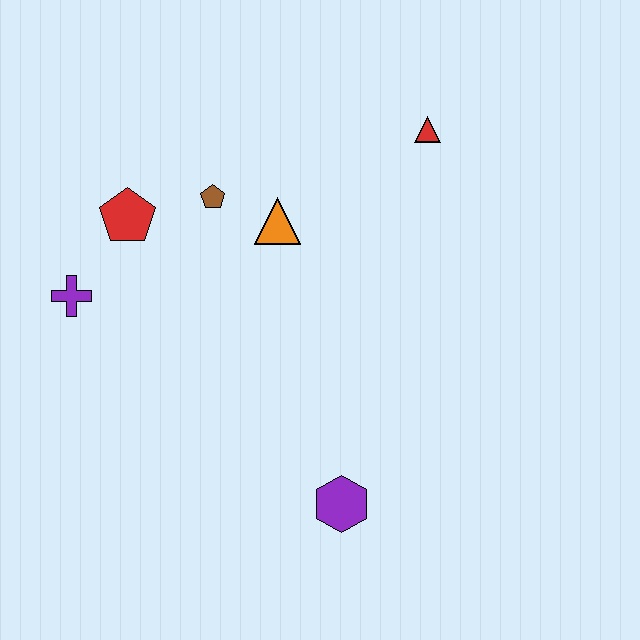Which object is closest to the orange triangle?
The brown pentagon is closest to the orange triangle.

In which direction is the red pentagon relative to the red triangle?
The red pentagon is to the left of the red triangle.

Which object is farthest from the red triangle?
The purple cross is farthest from the red triangle.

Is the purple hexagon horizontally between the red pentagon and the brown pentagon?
No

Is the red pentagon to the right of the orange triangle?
No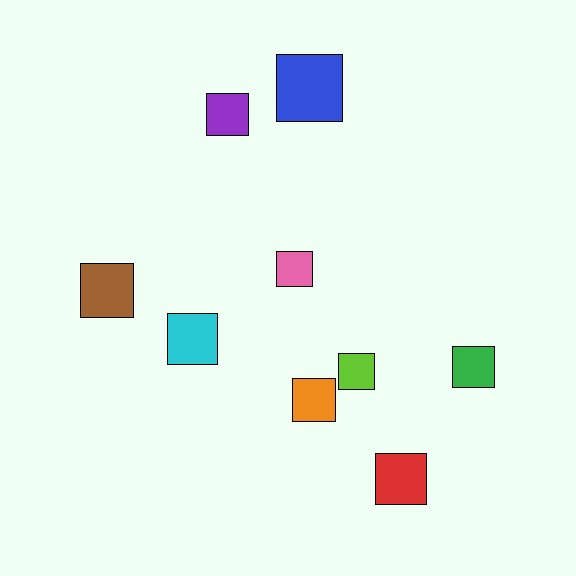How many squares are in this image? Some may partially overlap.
There are 9 squares.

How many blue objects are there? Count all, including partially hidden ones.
There is 1 blue object.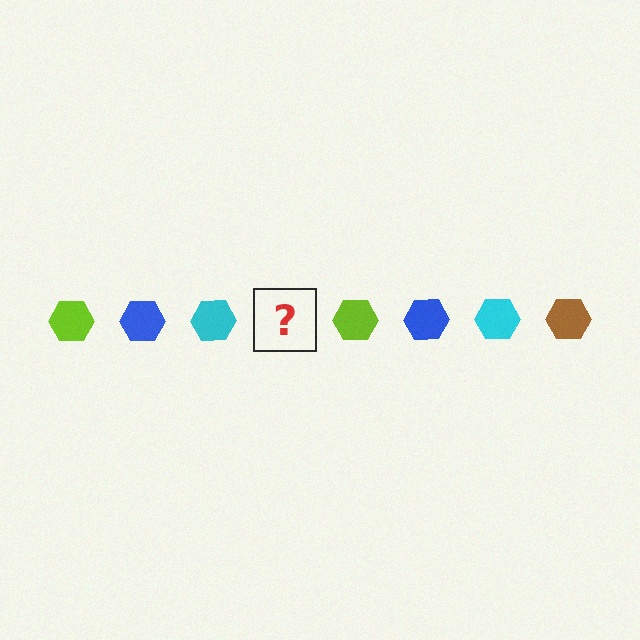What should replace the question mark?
The question mark should be replaced with a brown hexagon.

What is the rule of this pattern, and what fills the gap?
The rule is that the pattern cycles through lime, blue, cyan, brown hexagons. The gap should be filled with a brown hexagon.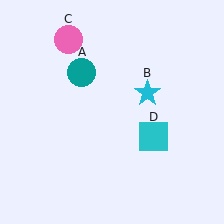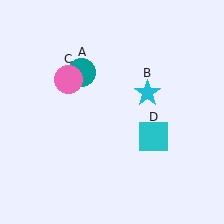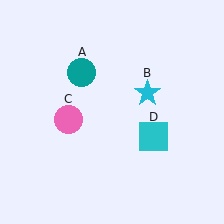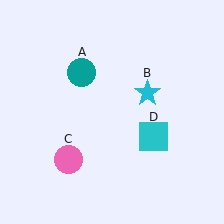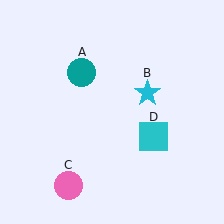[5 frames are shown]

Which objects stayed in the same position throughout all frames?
Teal circle (object A) and cyan star (object B) and cyan square (object D) remained stationary.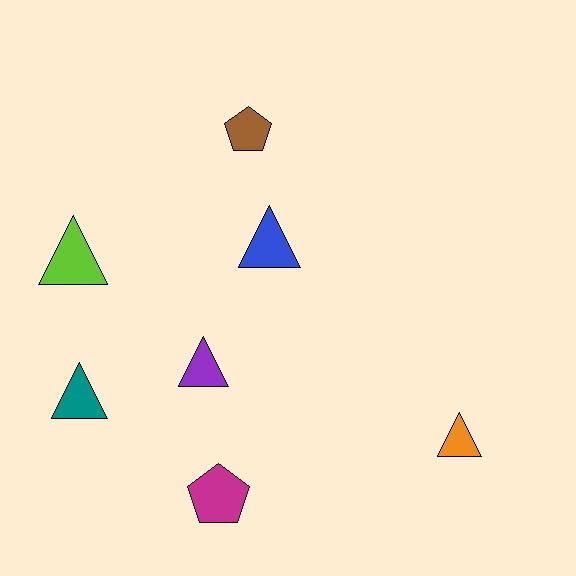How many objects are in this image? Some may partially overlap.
There are 7 objects.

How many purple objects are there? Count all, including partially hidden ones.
There is 1 purple object.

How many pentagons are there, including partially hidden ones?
There are 2 pentagons.